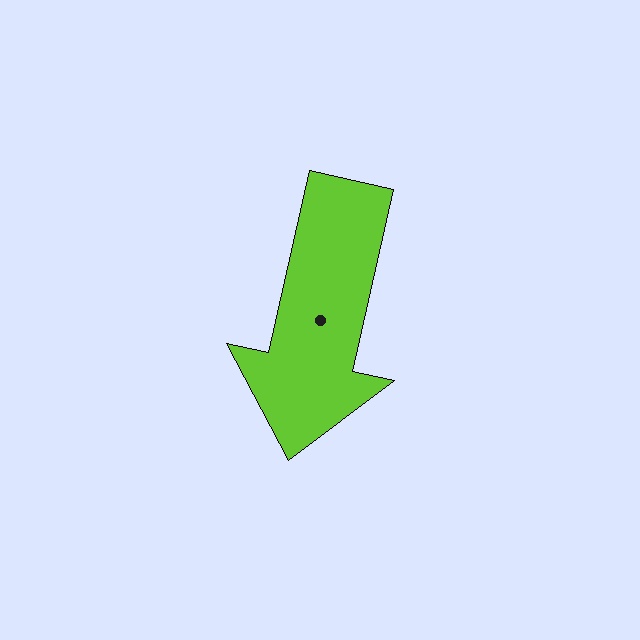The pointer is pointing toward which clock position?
Roughly 6 o'clock.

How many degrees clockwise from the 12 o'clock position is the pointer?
Approximately 193 degrees.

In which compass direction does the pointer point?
South.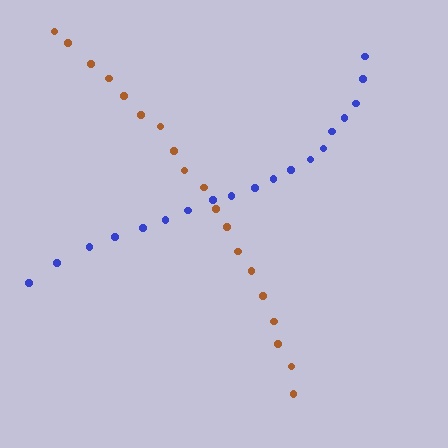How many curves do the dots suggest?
There are 2 distinct paths.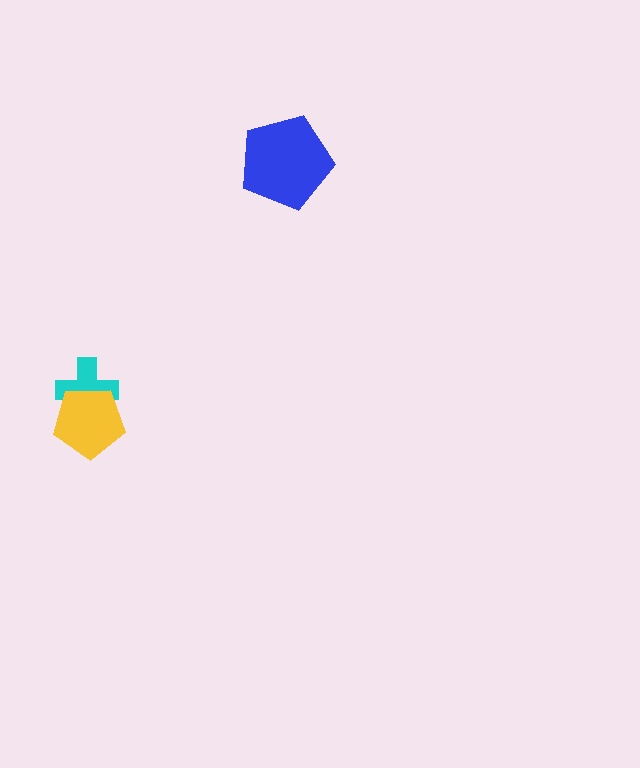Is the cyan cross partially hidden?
Yes, it is partially covered by another shape.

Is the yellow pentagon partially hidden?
No, no other shape covers it.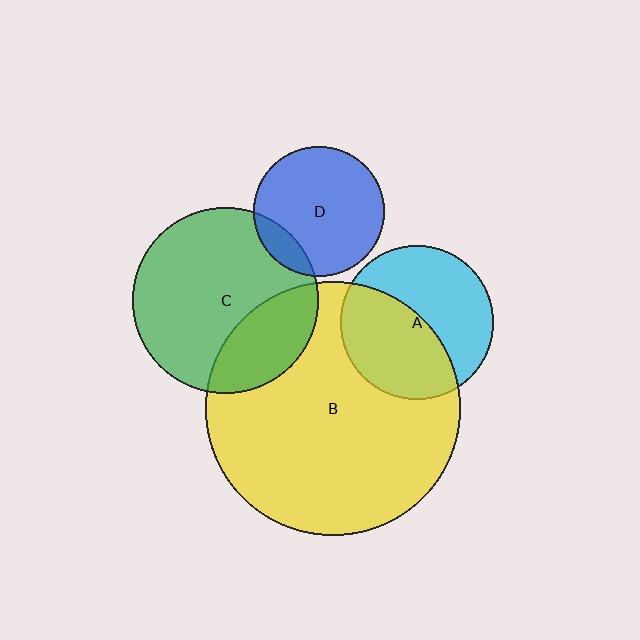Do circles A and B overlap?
Yes.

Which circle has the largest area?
Circle B (yellow).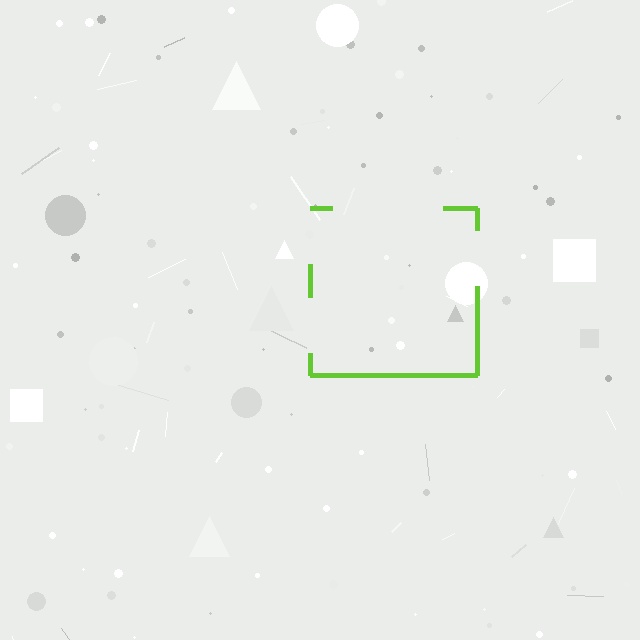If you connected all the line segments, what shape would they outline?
They would outline a square.